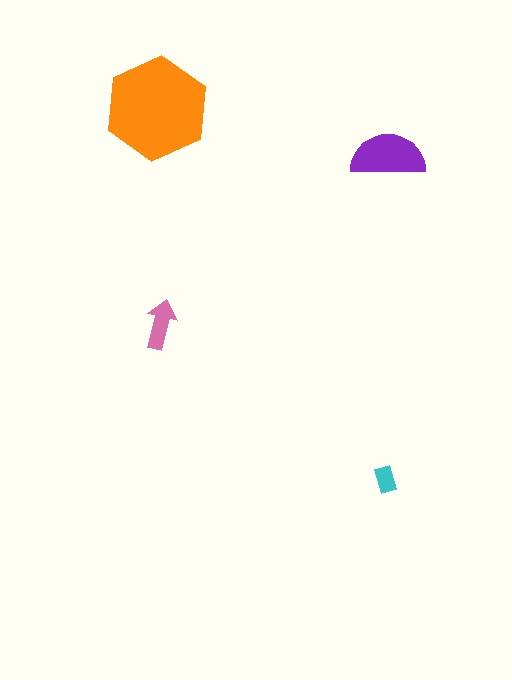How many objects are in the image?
There are 4 objects in the image.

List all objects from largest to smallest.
The orange hexagon, the purple semicircle, the pink arrow, the cyan rectangle.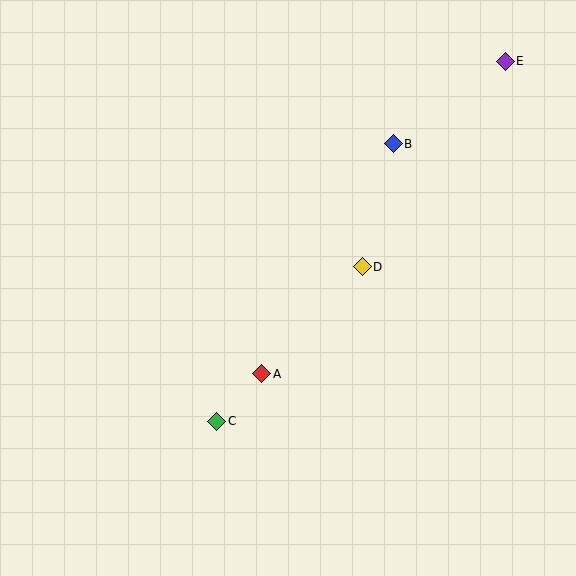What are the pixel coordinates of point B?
Point B is at (393, 144).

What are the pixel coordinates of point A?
Point A is at (262, 374).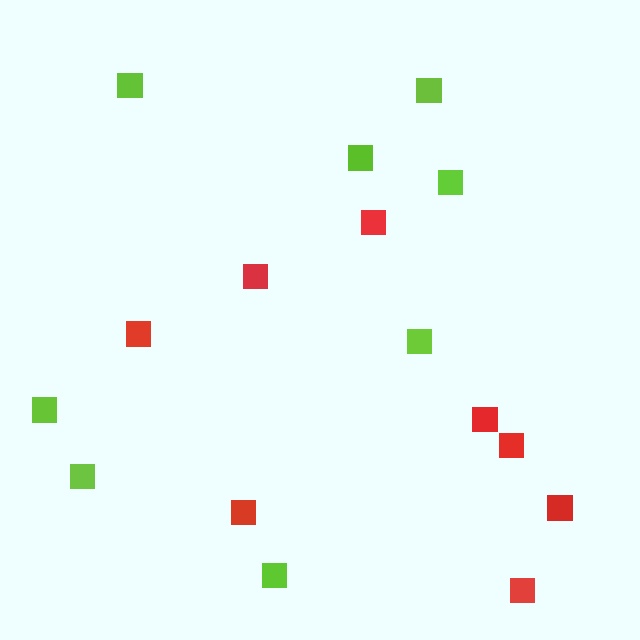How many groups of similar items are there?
There are 2 groups: one group of lime squares (8) and one group of red squares (8).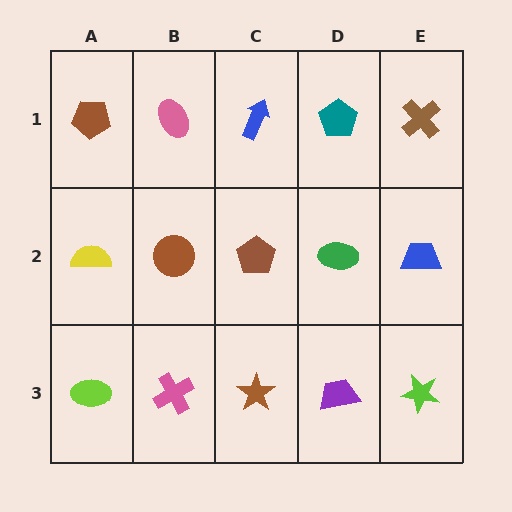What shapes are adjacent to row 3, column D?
A green ellipse (row 2, column D), a brown star (row 3, column C), a lime star (row 3, column E).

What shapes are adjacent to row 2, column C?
A blue arrow (row 1, column C), a brown star (row 3, column C), a brown circle (row 2, column B), a green ellipse (row 2, column D).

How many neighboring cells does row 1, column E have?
2.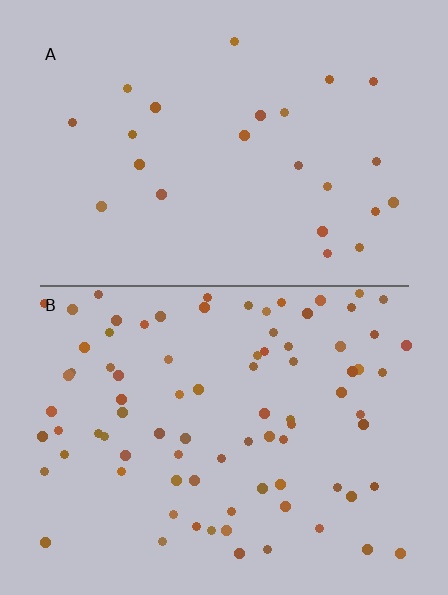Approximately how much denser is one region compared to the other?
Approximately 3.5× — region B over region A.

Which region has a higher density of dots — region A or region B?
B (the bottom).